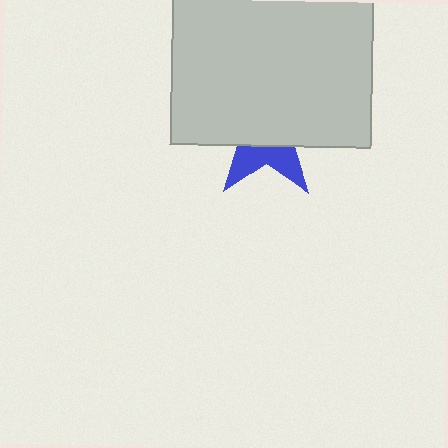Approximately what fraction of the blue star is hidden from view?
Roughly 66% of the blue star is hidden behind the light gray square.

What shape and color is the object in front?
The object in front is a light gray square.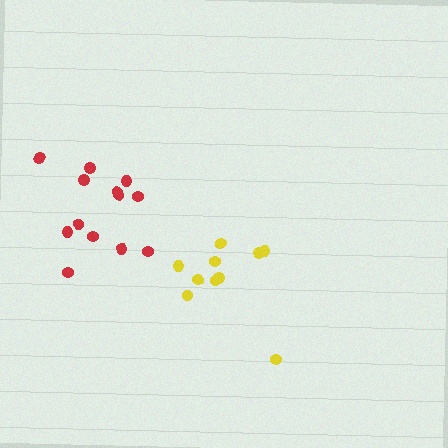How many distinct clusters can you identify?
There are 2 distinct clusters.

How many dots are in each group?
Group 1: 13 dots, Group 2: 10 dots (23 total).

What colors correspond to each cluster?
The clusters are colored: red, yellow.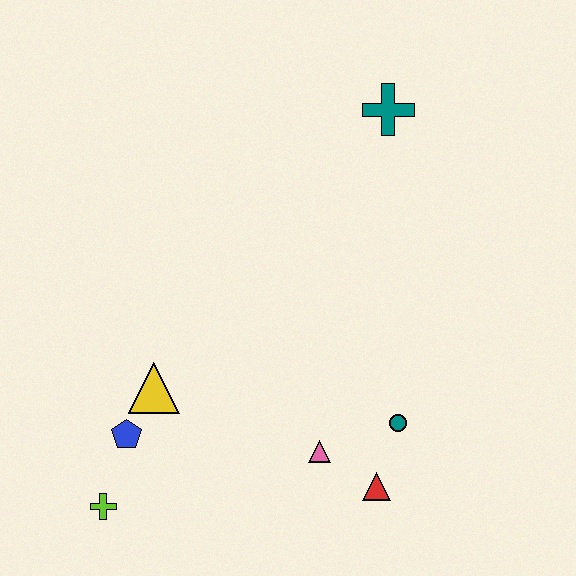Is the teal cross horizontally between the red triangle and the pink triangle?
No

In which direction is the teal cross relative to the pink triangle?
The teal cross is above the pink triangle.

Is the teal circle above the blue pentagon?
Yes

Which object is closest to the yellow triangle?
The blue pentagon is closest to the yellow triangle.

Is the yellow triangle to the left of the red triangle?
Yes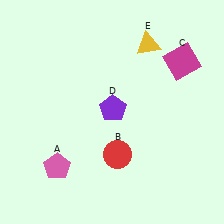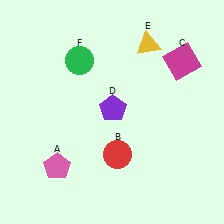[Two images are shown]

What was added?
A green circle (F) was added in Image 2.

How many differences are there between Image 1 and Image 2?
There is 1 difference between the two images.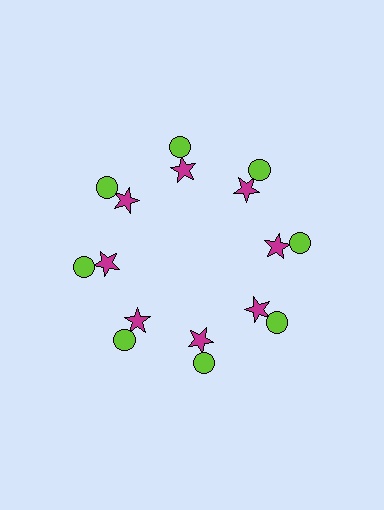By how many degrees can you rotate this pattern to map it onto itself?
The pattern maps onto itself every 45 degrees of rotation.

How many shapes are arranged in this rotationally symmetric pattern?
There are 16 shapes, arranged in 8 groups of 2.